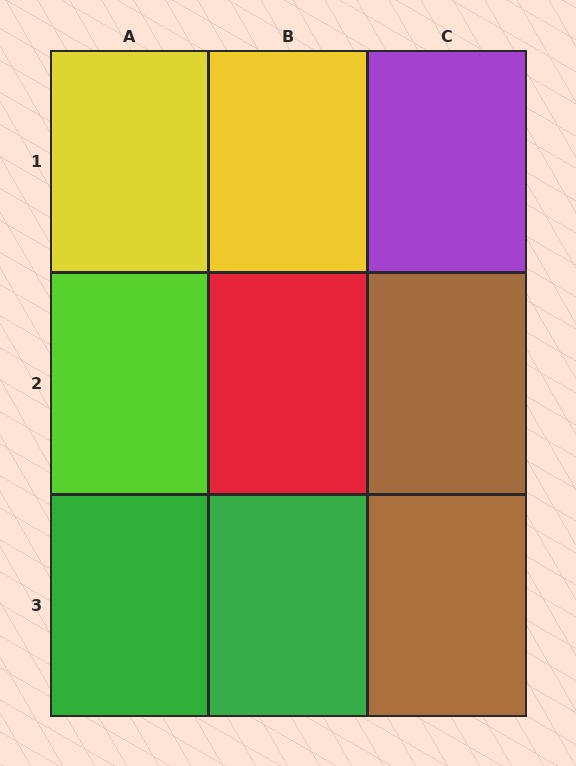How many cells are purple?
1 cell is purple.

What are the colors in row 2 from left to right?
Lime, red, brown.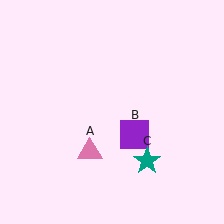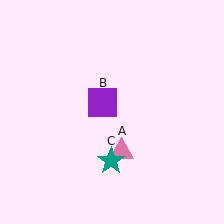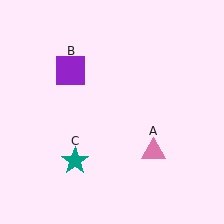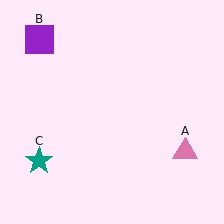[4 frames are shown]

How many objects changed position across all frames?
3 objects changed position: pink triangle (object A), purple square (object B), teal star (object C).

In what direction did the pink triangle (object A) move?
The pink triangle (object A) moved right.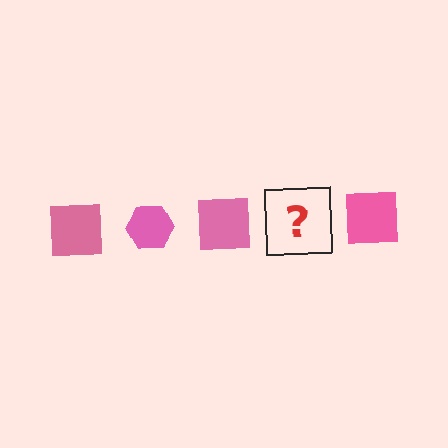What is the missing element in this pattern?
The missing element is a pink hexagon.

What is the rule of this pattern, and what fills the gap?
The rule is that the pattern cycles through square, hexagon shapes in pink. The gap should be filled with a pink hexagon.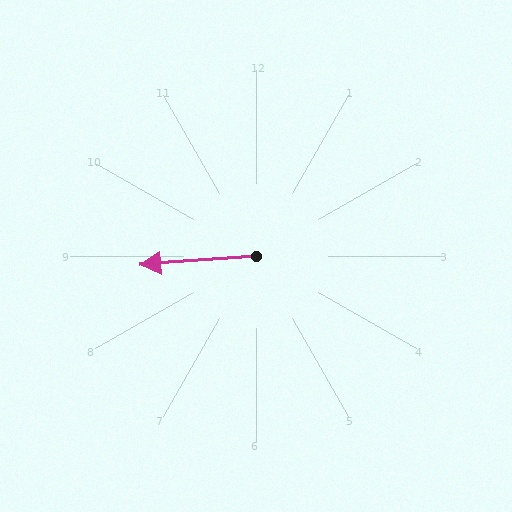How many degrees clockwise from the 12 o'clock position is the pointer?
Approximately 266 degrees.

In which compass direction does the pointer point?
West.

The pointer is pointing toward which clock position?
Roughly 9 o'clock.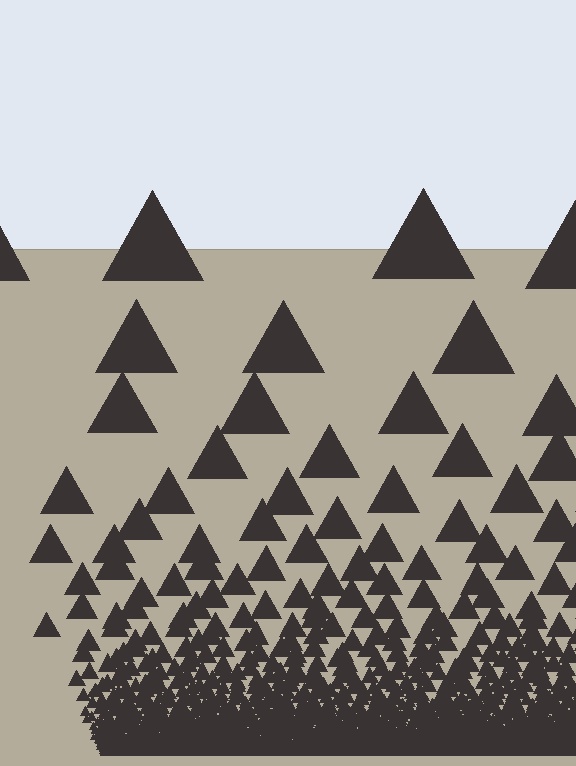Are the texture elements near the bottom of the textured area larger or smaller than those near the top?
Smaller. The gradient is inverted — elements near the bottom are smaller and denser.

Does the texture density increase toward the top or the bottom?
Density increases toward the bottom.